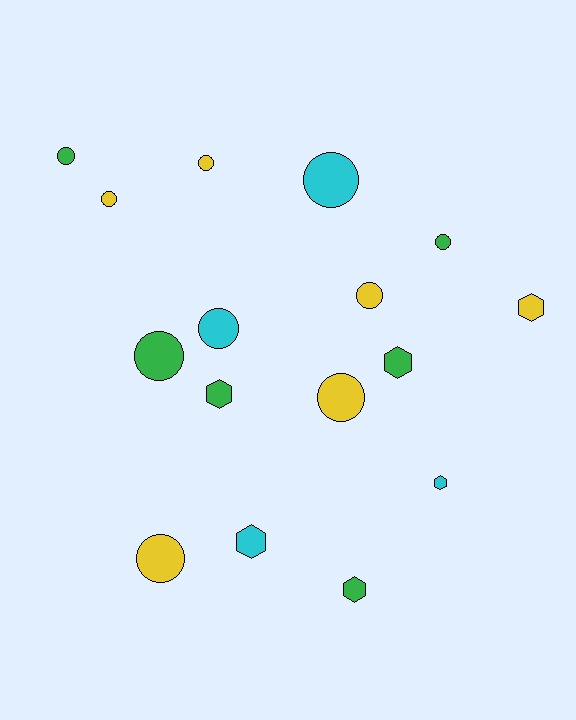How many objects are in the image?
There are 16 objects.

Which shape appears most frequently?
Circle, with 10 objects.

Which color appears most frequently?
Yellow, with 6 objects.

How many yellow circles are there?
There are 5 yellow circles.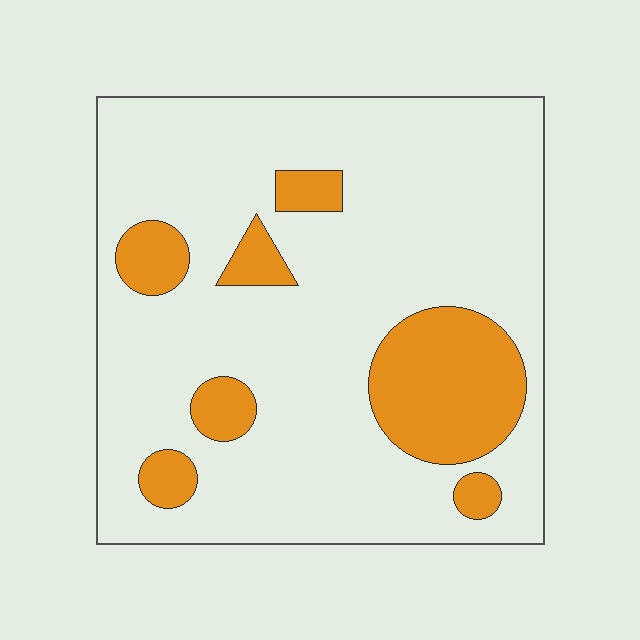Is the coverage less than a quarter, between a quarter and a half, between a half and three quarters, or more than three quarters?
Less than a quarter.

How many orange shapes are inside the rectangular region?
7.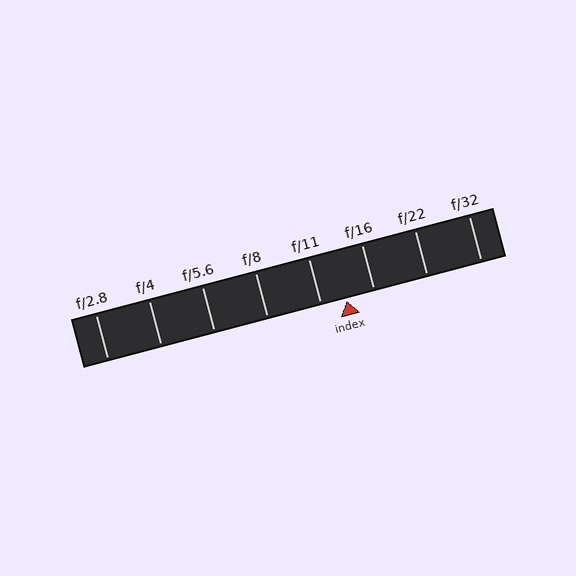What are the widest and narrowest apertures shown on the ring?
The widest aperture shown is f/2.8 and the narrowest is f/32.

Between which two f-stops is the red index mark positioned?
The index mark is between f/11 and f/16.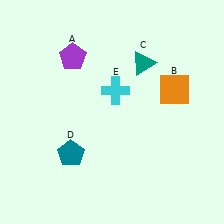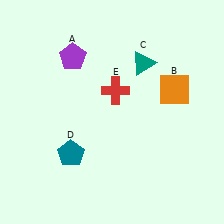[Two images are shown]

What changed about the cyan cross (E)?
In Image 1, E is cyan. In Image 2, it changed to red.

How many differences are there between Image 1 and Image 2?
There is 1 difference between the two images.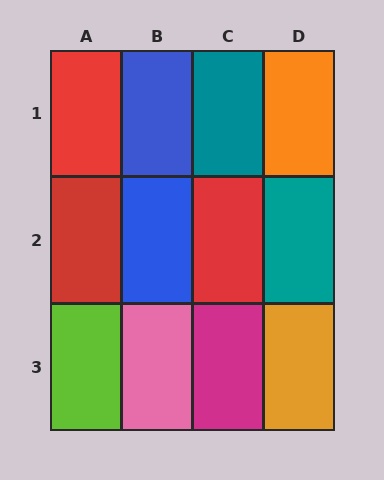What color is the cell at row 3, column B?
Pink.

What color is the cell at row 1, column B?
Blue.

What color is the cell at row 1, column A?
Red.